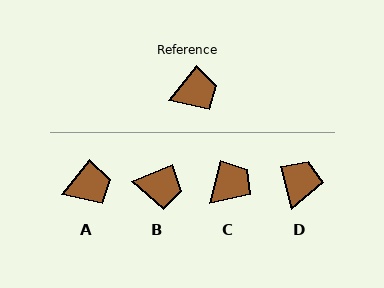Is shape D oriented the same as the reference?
No, it is off by about 53 degrees.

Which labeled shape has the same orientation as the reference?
A.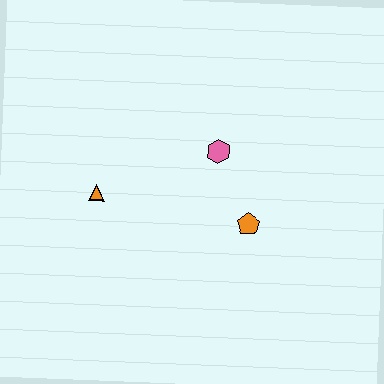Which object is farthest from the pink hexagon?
The orange triangle is farthest from the pink hexagon.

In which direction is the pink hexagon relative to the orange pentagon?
The pink hexagon is above the orange pentagon.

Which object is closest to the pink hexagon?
The orange pentagon is closest to the pink hexagon.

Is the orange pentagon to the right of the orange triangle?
Yes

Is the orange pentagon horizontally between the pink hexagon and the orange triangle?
No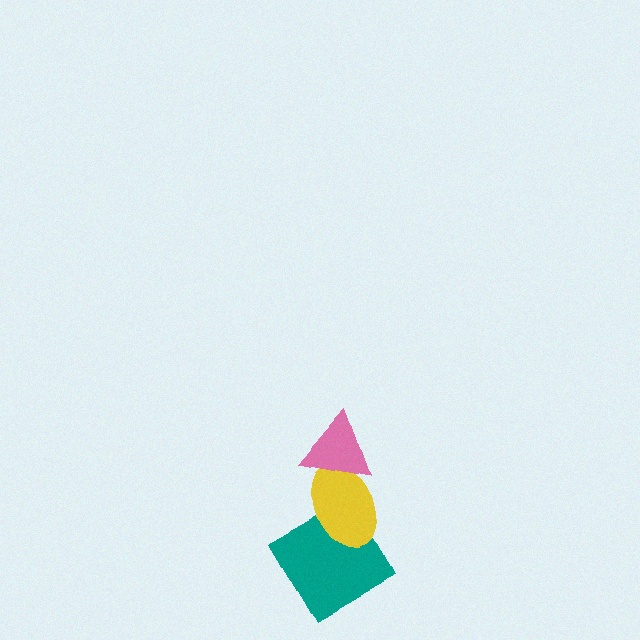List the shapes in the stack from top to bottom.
From top to bottom: the pink triangle, the yellow ellipse, the teal diamond.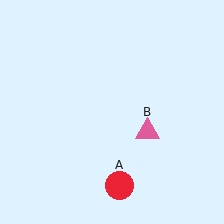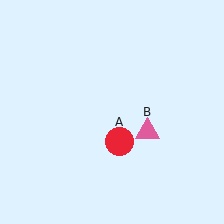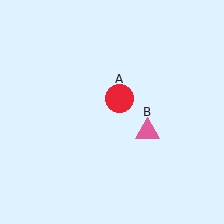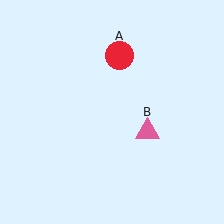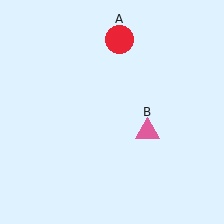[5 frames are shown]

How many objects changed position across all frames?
1 object changed position: red circle (object A).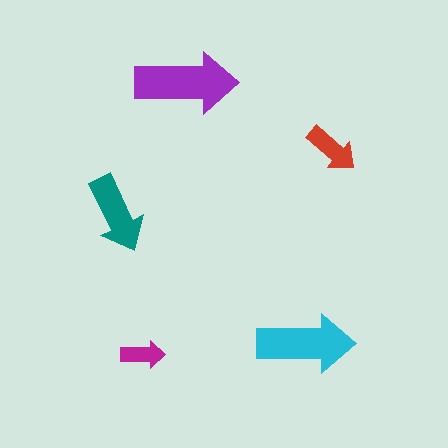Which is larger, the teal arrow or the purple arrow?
The purple one.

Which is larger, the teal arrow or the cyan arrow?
The cyan one.